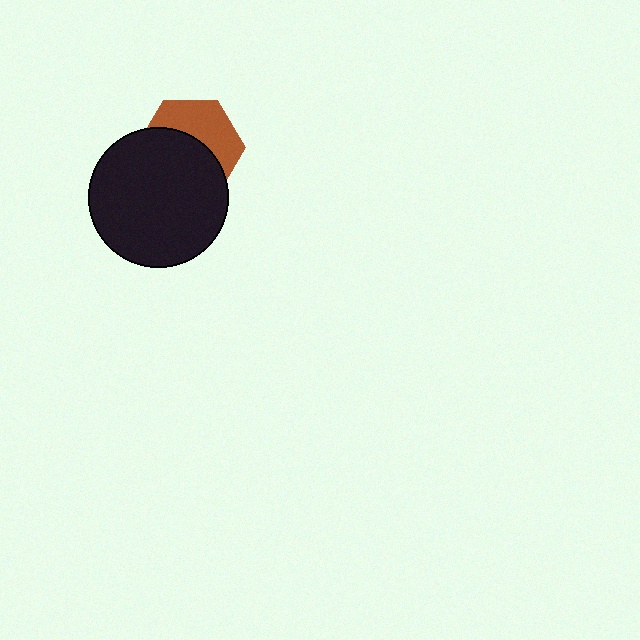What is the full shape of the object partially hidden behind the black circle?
The partially hidden object is a brown hexagon.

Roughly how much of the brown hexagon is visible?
A small part of it is visible (roughly 44%).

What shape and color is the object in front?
The object in front is a black circle.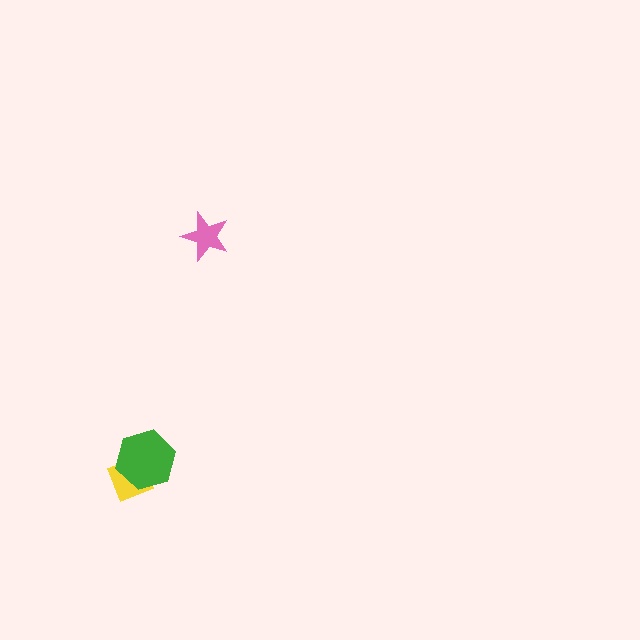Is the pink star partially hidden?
No, no other shape covers it.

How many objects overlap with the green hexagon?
1 object overlaps with the green hexagon.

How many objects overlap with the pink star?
0 objects overlap with the pink star.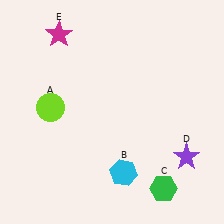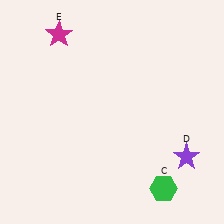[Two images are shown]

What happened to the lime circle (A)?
The lime circle (A) was removed in Image 2. It was in the top-left area of Image 1.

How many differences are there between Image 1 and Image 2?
There are 2 differences between the two images.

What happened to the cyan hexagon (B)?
The cyan hexagon (B) was removed in Image 2. It was in the bottom-right area of Image 1.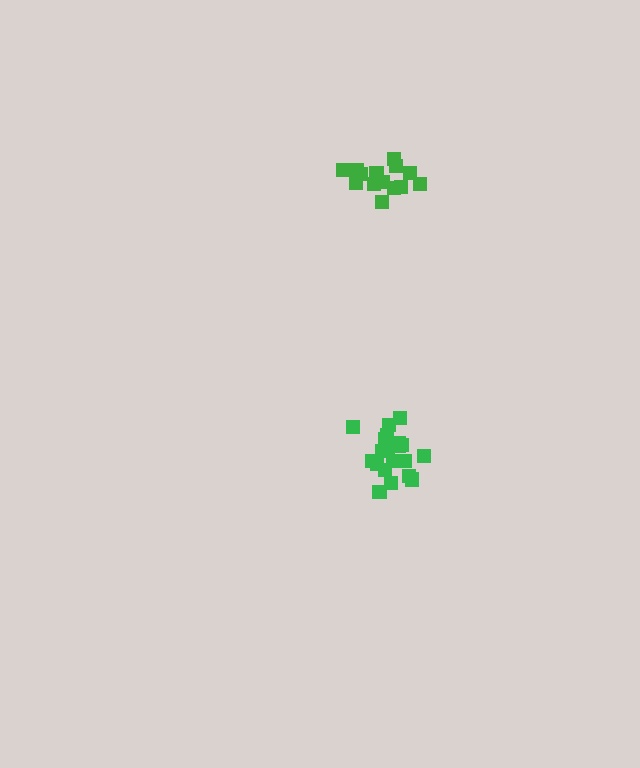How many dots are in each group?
Group 1: 20 dots, Group 2: 15 dots (35 total).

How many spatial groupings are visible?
There are 2 spatial groupings.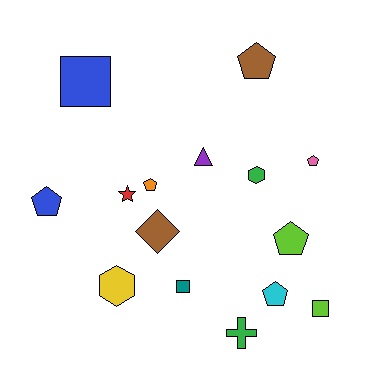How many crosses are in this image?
There is 1 cross.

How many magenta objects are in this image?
There are no magenta objects.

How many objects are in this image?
There are 15 objects.